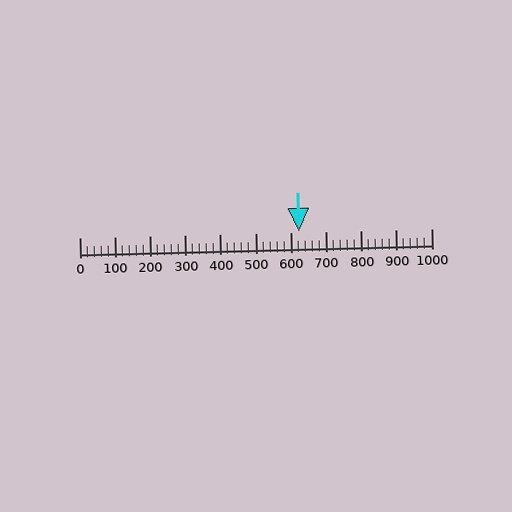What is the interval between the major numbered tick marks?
The major tick marks are spaced 100 units apart.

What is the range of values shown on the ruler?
The ruler shows values from 0 to 1000.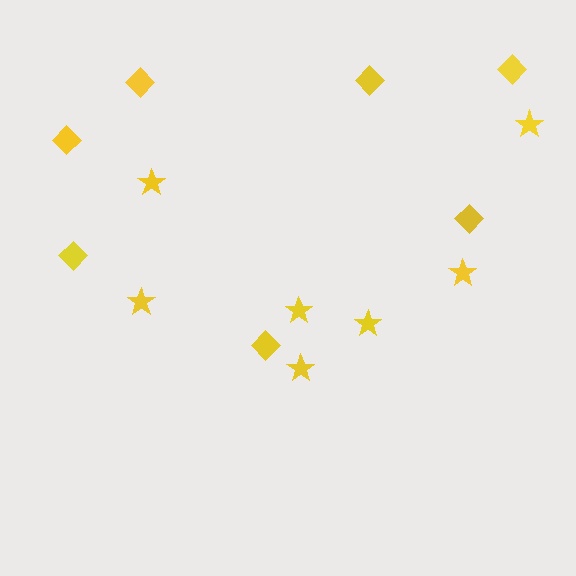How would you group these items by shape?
There are 2 groups: one group of stars (7) and one group of diamonds (7).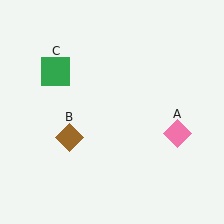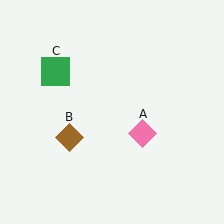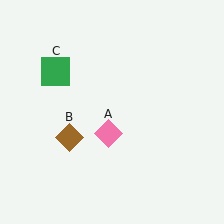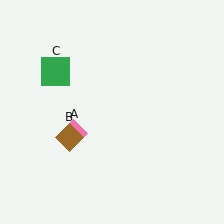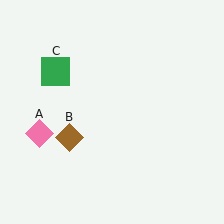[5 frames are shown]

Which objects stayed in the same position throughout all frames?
Brown diamond (object B) and green square (object C) remained stationary.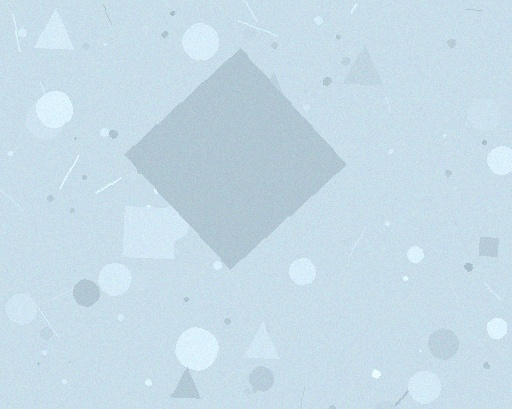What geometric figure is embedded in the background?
A diamond is embedded in the background.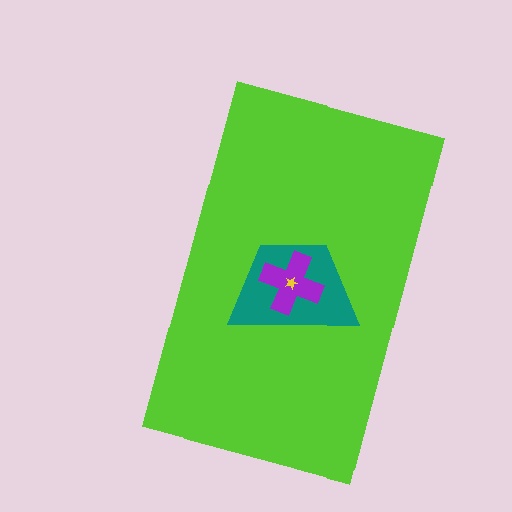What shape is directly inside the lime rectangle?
The teal trapezoid.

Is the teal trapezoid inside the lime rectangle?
Yes.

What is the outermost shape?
The lime rectangle.